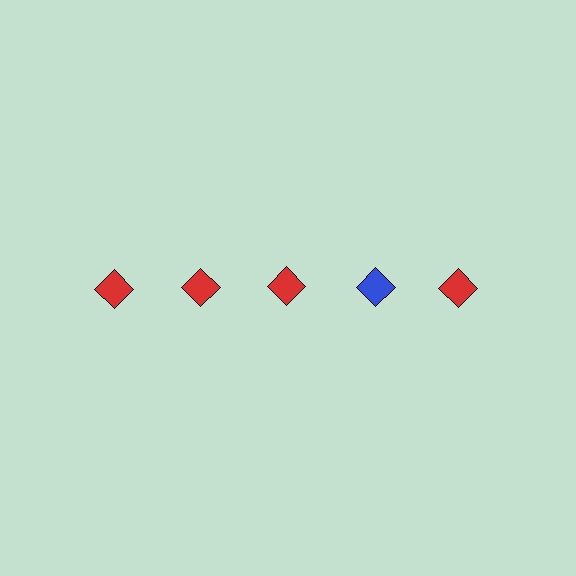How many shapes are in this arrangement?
There are 5 shapes arranged in a grid pattern.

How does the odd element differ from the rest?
It has a different color: blue instead of red.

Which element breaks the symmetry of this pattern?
The blue diamond in the top row, second from right column breaks the symmetry. All other shapes are red diamonds.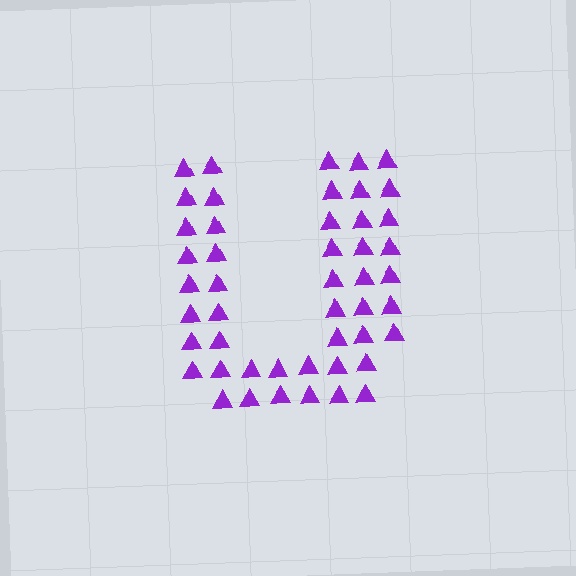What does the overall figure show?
The overall figure shows the letter U.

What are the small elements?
The small elements are triangles.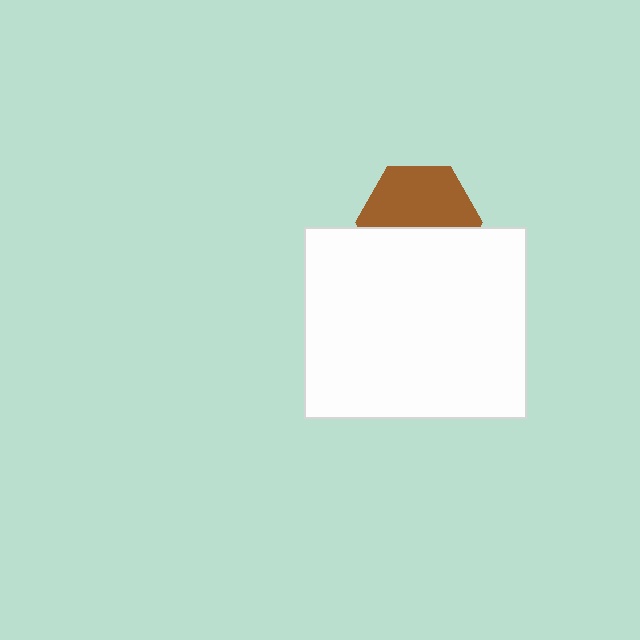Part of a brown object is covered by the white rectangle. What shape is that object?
It is a hexagon.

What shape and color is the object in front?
The object in front is a white rectangle.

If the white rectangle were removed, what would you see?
You would see the complete brown hexagon.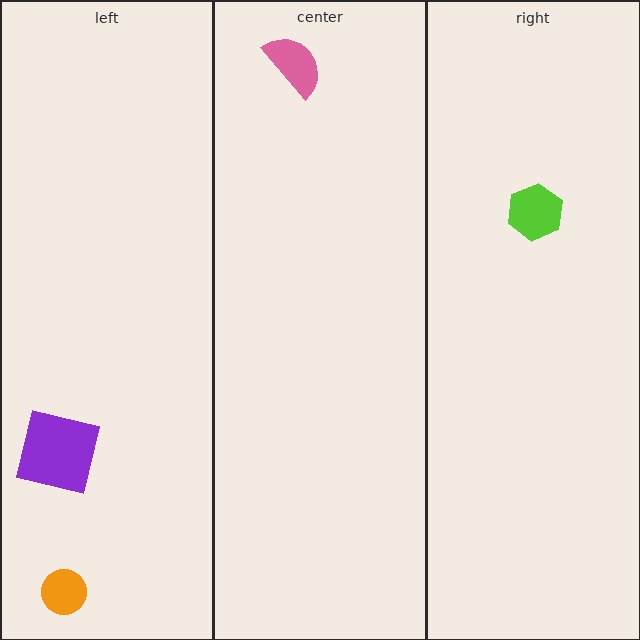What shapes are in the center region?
The pink semicircle.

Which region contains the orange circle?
The left region.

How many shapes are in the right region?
1.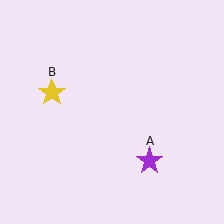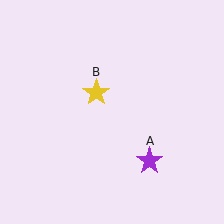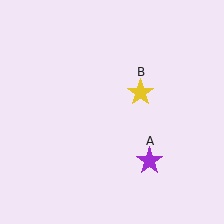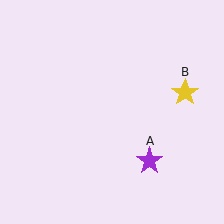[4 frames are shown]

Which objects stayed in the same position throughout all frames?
Purple star (object A) remained stationary.